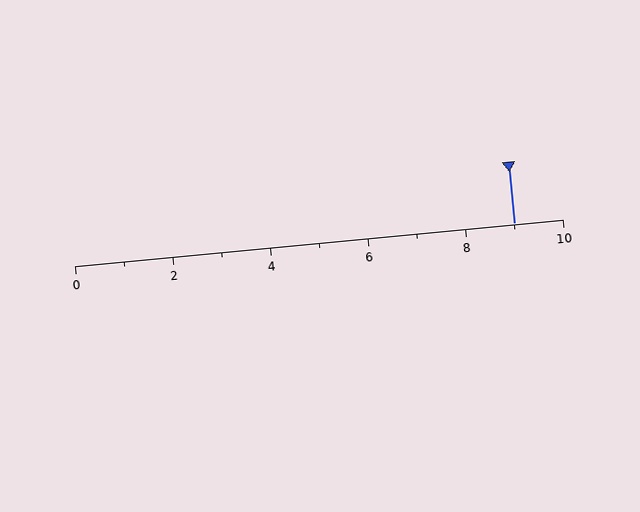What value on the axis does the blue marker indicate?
The marker indicates approximately 9.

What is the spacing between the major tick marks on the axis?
The major ticks are spaced 2 apart.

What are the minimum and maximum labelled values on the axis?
The axis runs from 0 to 10.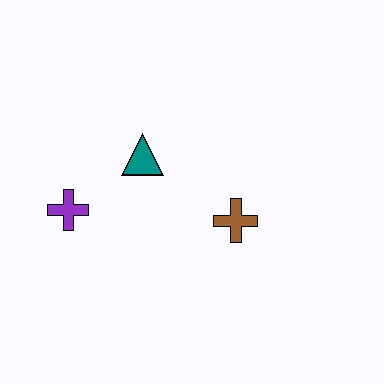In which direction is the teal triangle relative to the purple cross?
The teal triangle is to the right of the purple cross.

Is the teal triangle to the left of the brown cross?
Yes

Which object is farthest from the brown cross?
The purple cross is farthest from the brown cross.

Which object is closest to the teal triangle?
The purple cross is closest to the teal triangle.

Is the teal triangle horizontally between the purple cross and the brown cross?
Yes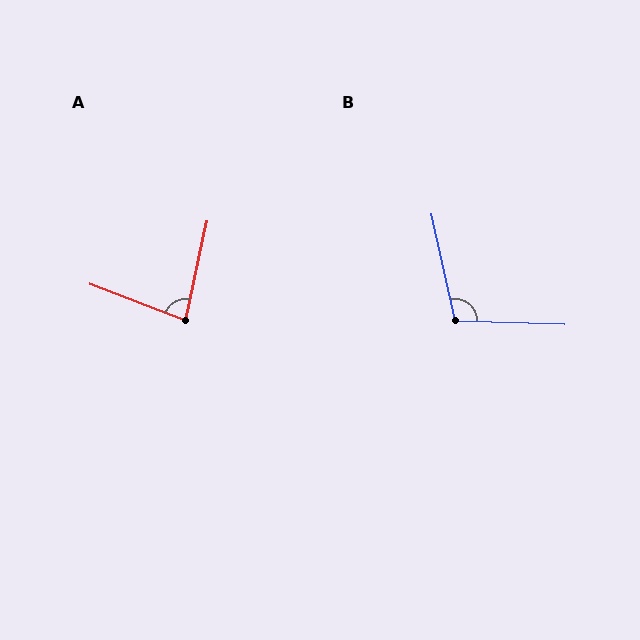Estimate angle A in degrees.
Approximately 81 degrees.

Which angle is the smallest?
A, at approximately 81 degrees.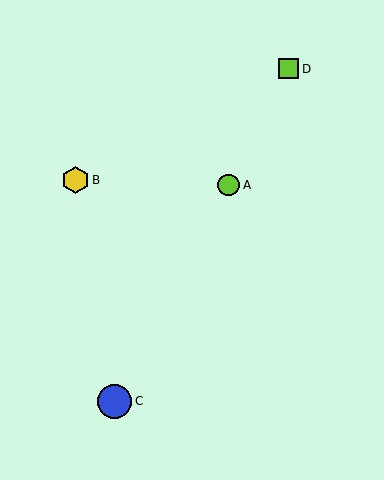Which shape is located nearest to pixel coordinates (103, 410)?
The blue circle (labeled C) at (115, 401) is nearest to that location.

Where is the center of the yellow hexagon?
The center of the yellow hexagon is at (75, 180).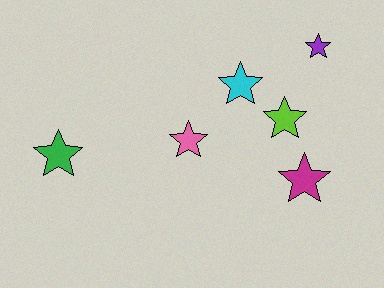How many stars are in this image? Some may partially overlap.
There are 6 stars.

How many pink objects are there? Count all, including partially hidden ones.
There is 1 pink object.